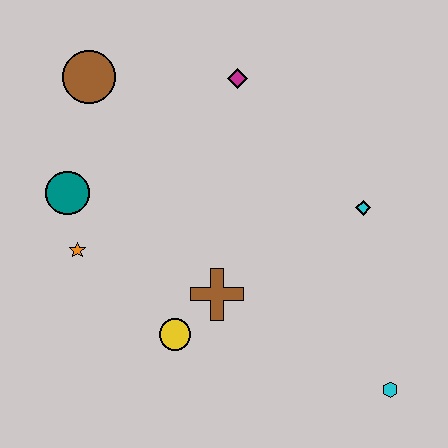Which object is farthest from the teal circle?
The cyan hexagon is farthest from the teal circle.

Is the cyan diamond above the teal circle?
No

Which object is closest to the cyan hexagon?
The cyan diamond is closest to the cyan hexagon.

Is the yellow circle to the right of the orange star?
Yes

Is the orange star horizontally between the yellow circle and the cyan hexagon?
No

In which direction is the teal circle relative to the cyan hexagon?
The teal circle is to the left of the cyan hexagon.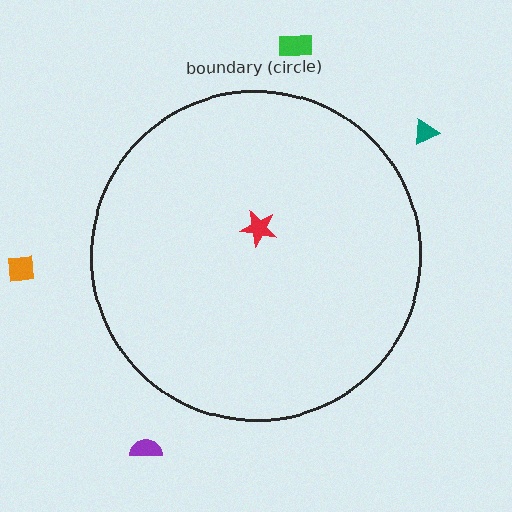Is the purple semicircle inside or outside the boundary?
Outside.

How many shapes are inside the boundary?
1 inside, 4 outside.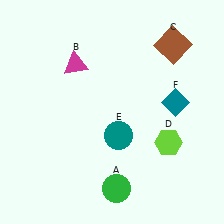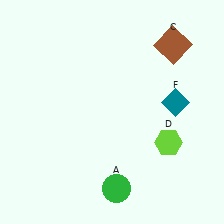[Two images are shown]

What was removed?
The teal circle (E), the magenta triangle (B) were removed in Image 2.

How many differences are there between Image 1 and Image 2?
There are 2 differences between the two images.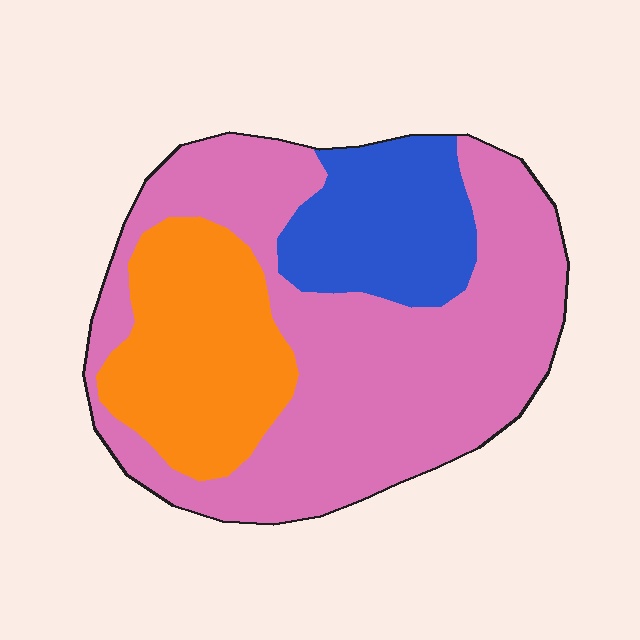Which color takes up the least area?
Blue, at roughly 20%.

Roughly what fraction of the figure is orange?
Orange covers 24% of the figure.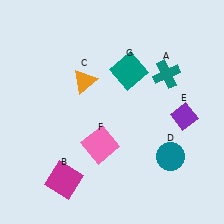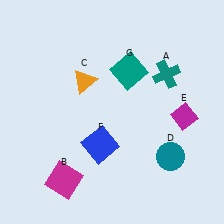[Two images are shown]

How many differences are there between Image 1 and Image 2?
There are 2 differences between the two images.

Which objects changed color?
E changed from purple to magenta. F changed from pink to blue.